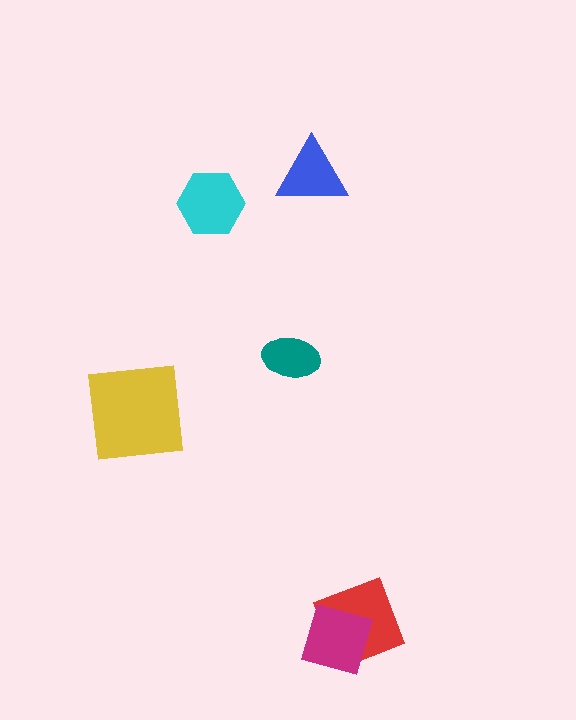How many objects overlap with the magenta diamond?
1 object overlaps with the magenta diamond.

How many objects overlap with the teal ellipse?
0 objects overlap with the teal ellipse.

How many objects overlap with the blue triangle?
0 objects overlap with the blue triangle.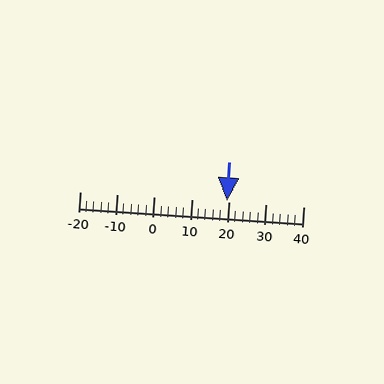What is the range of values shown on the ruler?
The ruler shows values from -20 to 40.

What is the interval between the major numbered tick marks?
The major tick marks are spaced 10 units apart.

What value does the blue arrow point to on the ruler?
The blue arrow points to approximately 20.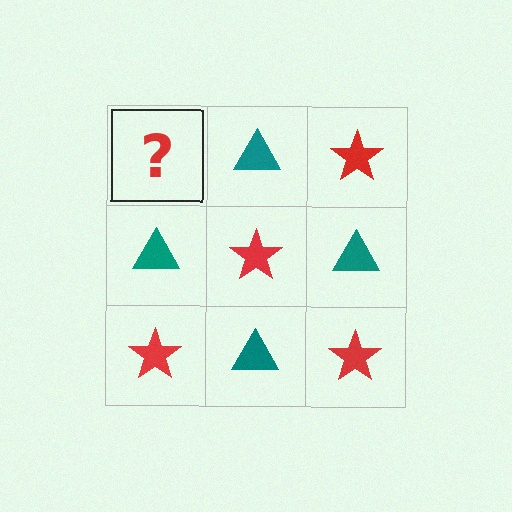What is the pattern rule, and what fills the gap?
The rule is that it alternates red star and teal triangle in a checkerboard pattern. The gap should be filled with a red star.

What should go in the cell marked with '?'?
The missing cell should contain a red star.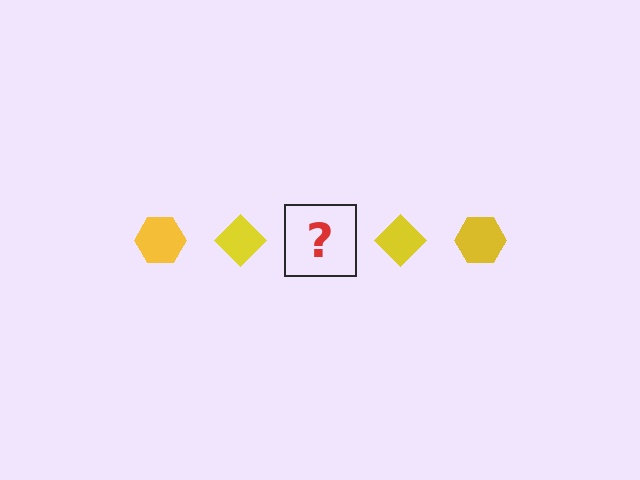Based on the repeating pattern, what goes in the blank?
The blank should be a yellow hexagon.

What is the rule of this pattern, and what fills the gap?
The rule is that the pattern cycles through hexagon, diamond shapes in yellow. The gap should be filled with a yellow hexagon.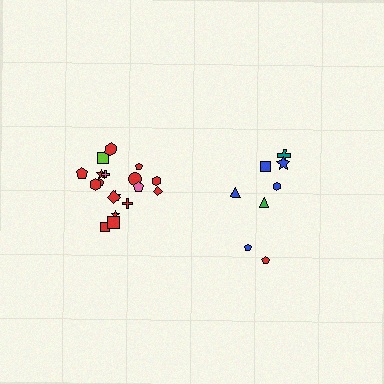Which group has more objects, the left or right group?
The left group.